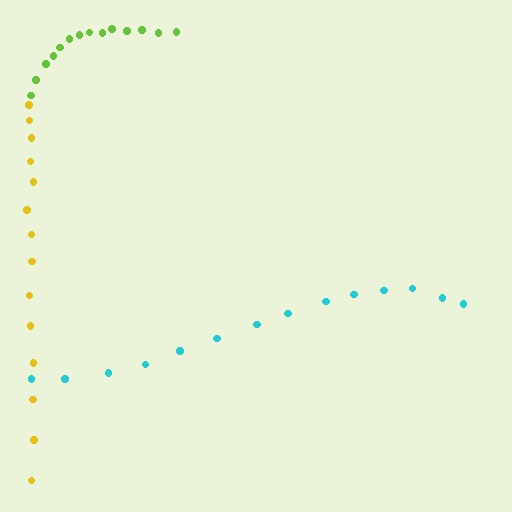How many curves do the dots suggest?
There are 3 distinct paths.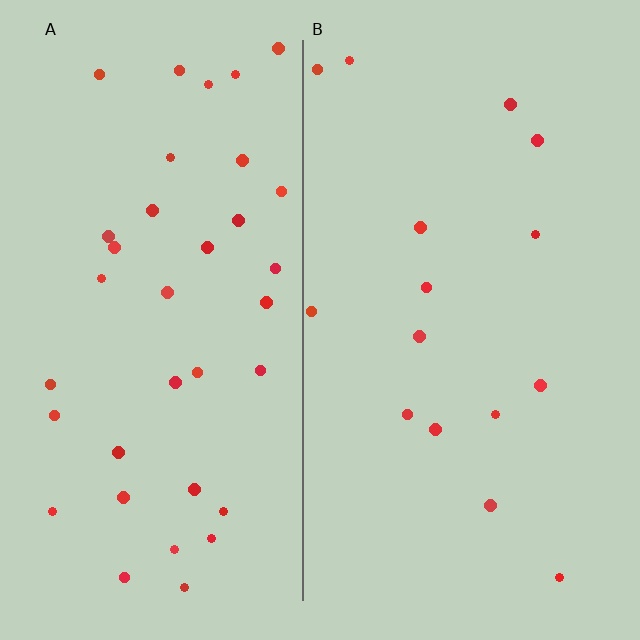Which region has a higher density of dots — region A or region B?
A (the left).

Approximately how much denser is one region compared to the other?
Approximately 2.4× — region A over region B.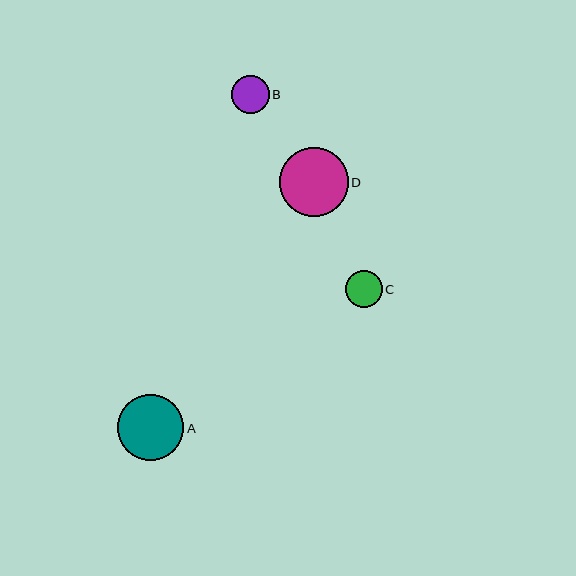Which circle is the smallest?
Circle C is the smallest with a size of approximately 36 pixels.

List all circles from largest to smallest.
From largest to smallest: D, A, B, C.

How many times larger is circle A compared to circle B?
Circle A is approximately 1.7 times the size of circle B.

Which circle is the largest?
Circle D is the largest with a size of approximately 69 pixels.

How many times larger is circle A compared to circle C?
Circle A is approximately 1.8 times the size of circle C.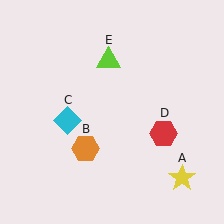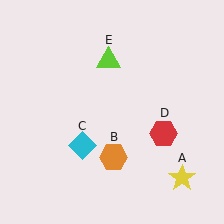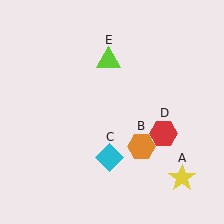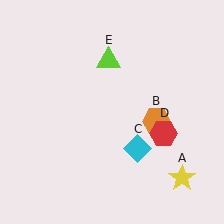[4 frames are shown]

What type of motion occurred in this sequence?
The orange hexagon (object B), cyan diamond (object C) rotated counterclockwise around the center of the scene.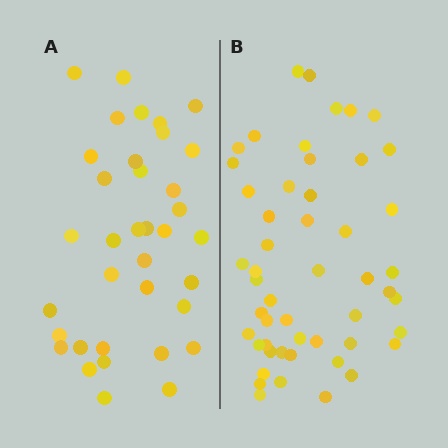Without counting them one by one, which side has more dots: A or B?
Region B (the right region) has more dots.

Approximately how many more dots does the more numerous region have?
Region B has approximately 15 more dots than region A.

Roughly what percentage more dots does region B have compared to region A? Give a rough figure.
About 40% more.